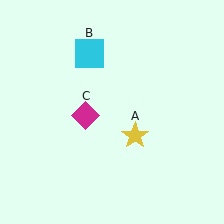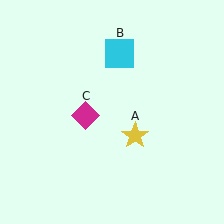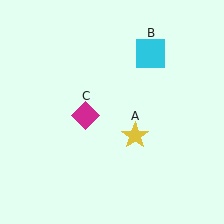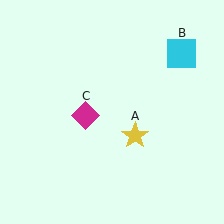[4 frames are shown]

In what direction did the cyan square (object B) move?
The cyan square (object B) moved right.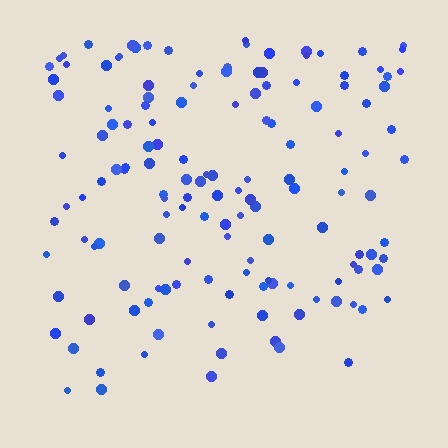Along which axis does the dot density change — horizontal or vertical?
Vertical.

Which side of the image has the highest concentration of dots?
The top.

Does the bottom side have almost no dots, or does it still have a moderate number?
Still a moderate number, just noticeably fewer than the top.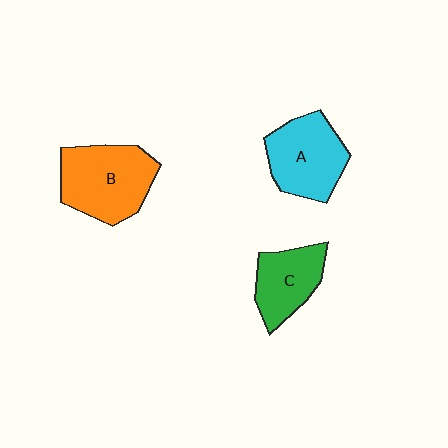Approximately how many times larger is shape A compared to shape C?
Approximately 1.3 times.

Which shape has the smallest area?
Shape C (green).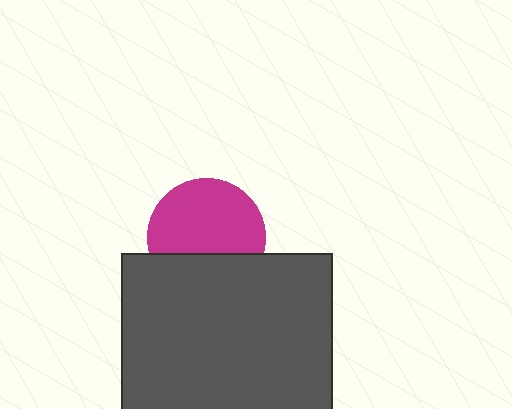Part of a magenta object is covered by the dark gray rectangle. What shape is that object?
It is a circle.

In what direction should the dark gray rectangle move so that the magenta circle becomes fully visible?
The dark gray rectangle should move down. That is the shortest direction to clear the overlap and leave the magenta circle fully visible.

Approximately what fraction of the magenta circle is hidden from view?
Roughly 33% of the magenta circle is hidden behind the dark gray rectangle.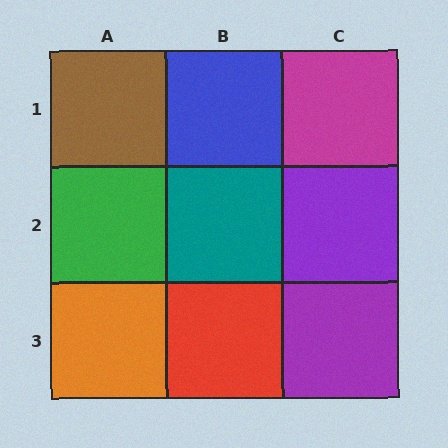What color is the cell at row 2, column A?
Green.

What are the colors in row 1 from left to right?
Brown, blue, magenta.